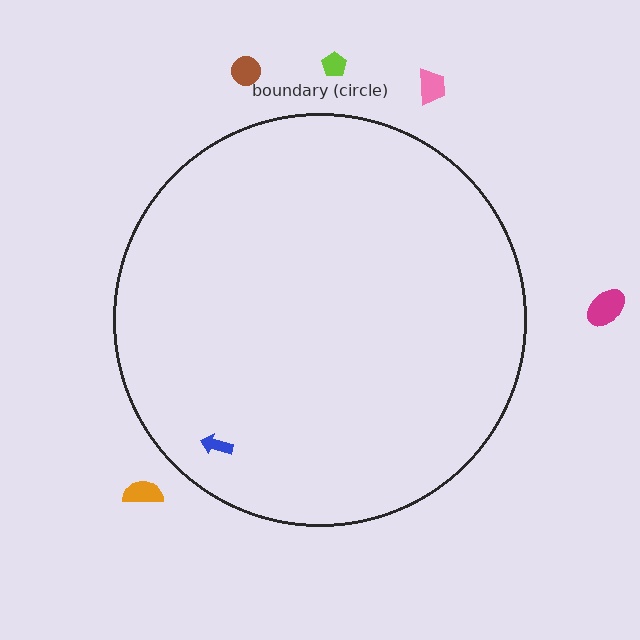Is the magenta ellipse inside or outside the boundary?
Outside.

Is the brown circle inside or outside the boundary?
Outside.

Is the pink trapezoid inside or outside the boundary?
Outside.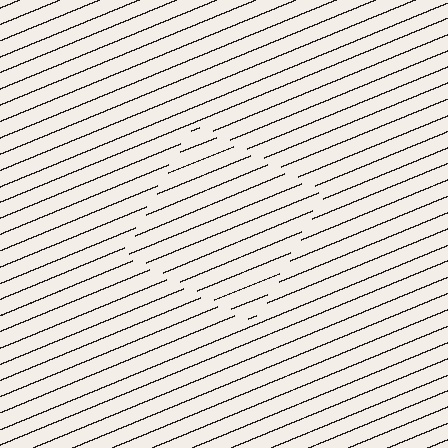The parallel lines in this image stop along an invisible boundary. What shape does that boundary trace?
An illusory square. The interior of the shape contains the same grating, shifted by half a period — the contour is defined by the phase discontinuity where line-ends from the inner and outer gratings abut.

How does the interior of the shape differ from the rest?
The interior of the shape contains the same grating, shifted by half a period — the contour is defined by the phase discontinuity where line-ends from the inner and outer gratings abut.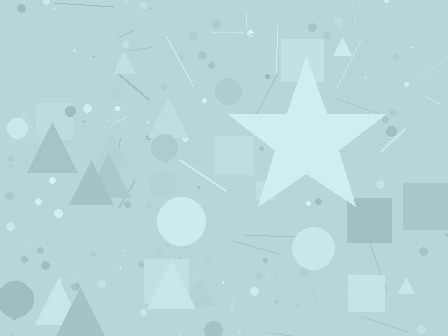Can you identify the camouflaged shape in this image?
The camouflaged shape is a star.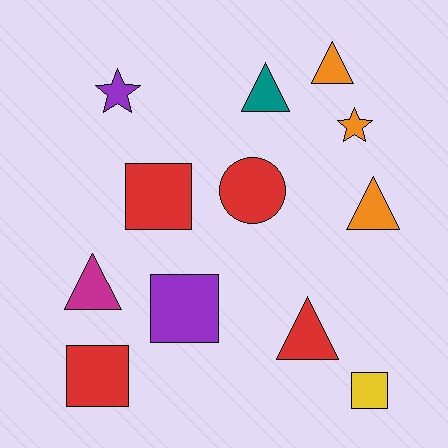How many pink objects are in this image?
There are no pink objects.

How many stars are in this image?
There are 2 stars.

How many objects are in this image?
There are 12 objects.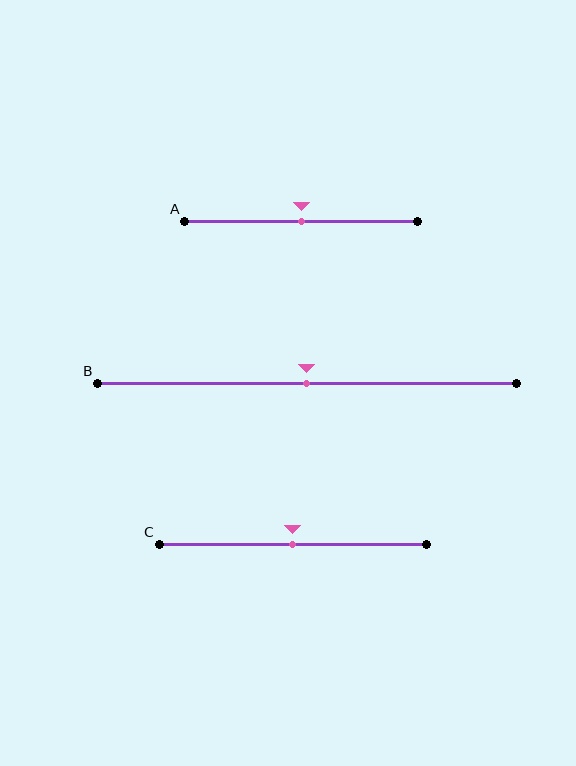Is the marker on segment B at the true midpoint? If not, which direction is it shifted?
Yes, the marker on segment B is at the true midpoint.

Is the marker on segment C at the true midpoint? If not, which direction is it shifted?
Yes, the marker on segment C is at the true midpoint.